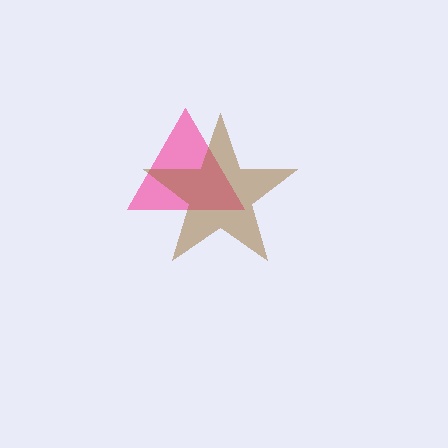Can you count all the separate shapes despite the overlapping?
Yes, there are 2 separate shapes.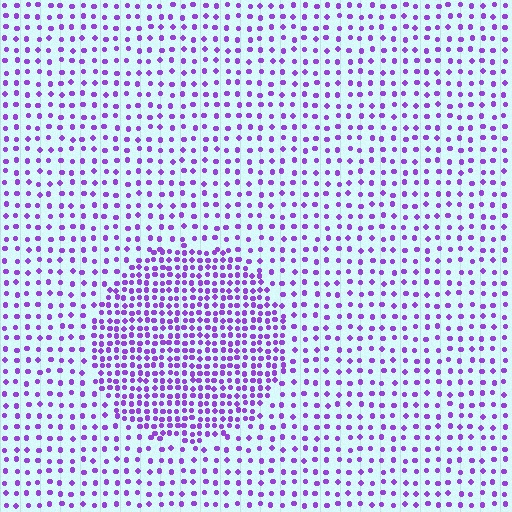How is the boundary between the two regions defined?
The boundary is defined by a change in element density (approximately 2.2x ratio). All elements are the same color, size, and shape.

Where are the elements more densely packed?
The elements are more densely packed inside the circle boundary.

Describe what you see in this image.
The image contains small purple elements arranged at two different densities. A circle-shaped region is visible where the elements are more densely packed than the surrounding area.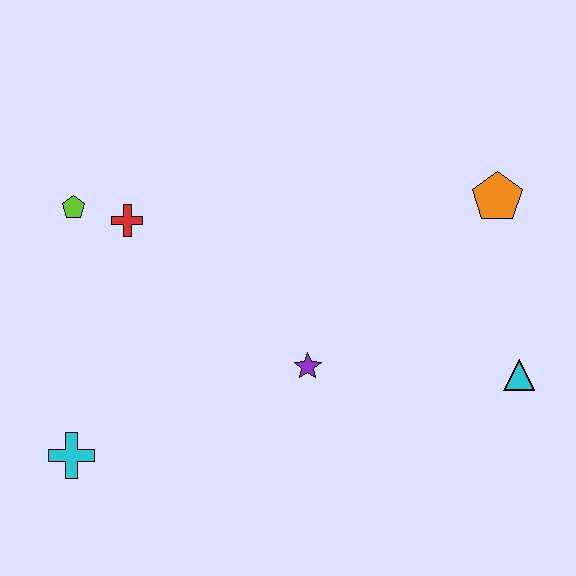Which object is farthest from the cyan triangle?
The lime pentagon is farthest from the cyan triangle.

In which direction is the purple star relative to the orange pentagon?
The purple star is to the left of the orange pentagon.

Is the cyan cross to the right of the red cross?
No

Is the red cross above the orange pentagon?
No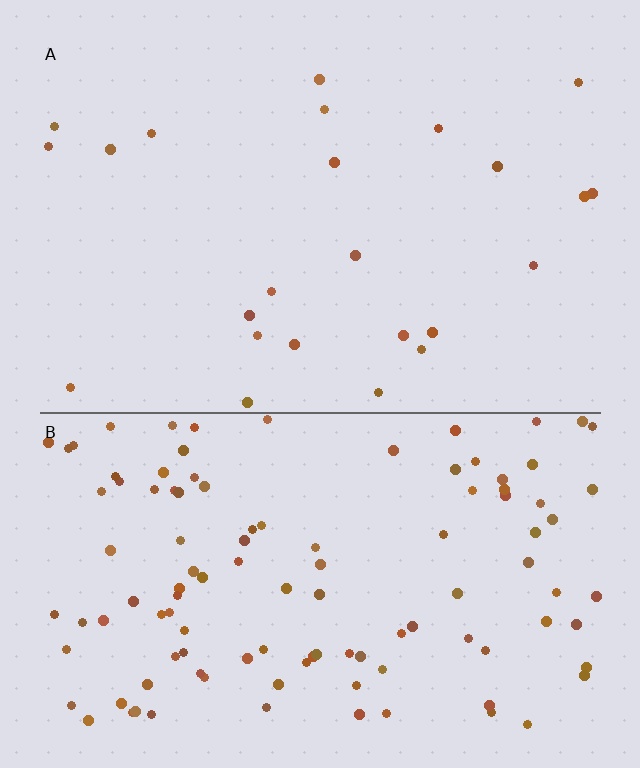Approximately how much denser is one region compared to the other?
Approximately 4.7× — region B over region A.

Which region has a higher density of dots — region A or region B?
B (the bottom).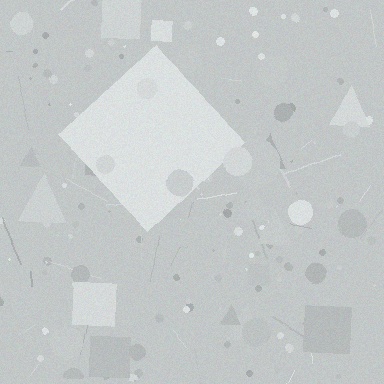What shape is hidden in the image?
A diamond is hidden in the image.